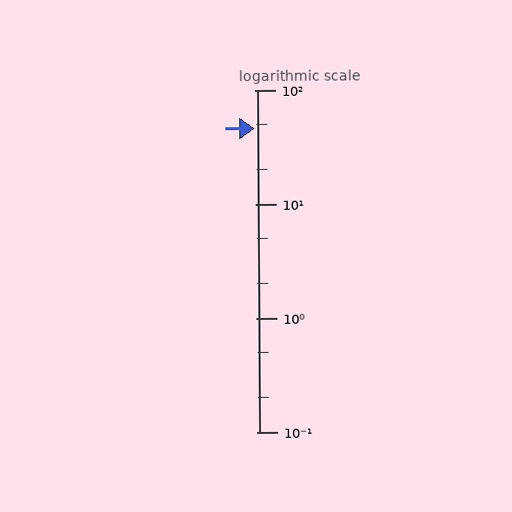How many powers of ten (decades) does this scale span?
The scale spans 3 decades, from 0.1 to 100.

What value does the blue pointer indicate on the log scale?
The pointer indicates approximately 46.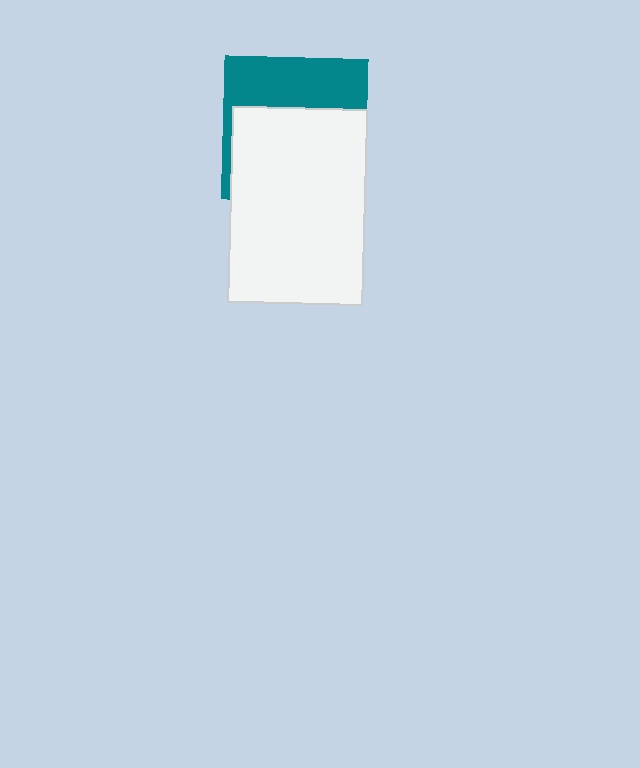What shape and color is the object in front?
The object in front is a white rectangle.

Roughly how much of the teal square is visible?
A small part of it is visible (roughly 39%).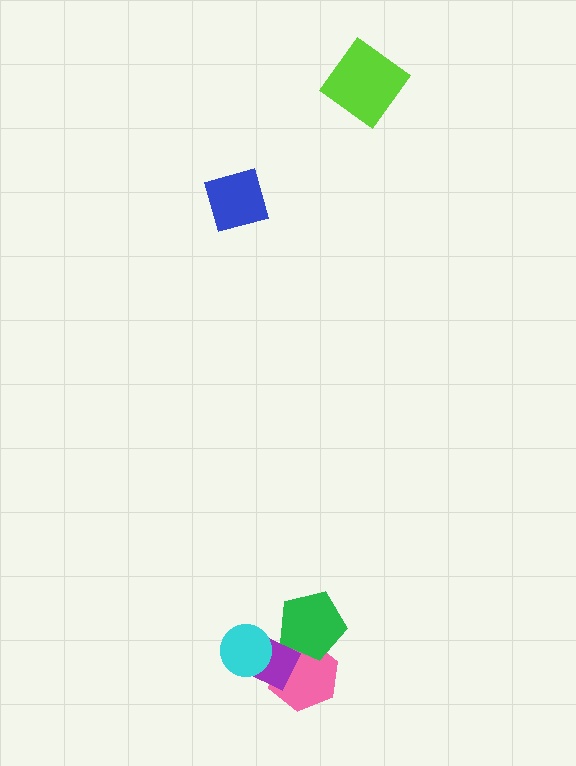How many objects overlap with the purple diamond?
3 objects overlap with the purple diamond.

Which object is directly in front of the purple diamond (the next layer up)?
The green pentagon is directly in front of the purple diamond.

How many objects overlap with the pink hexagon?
2 objects overlap with the pink hexagon.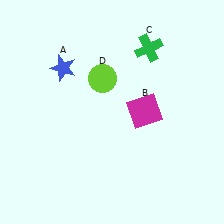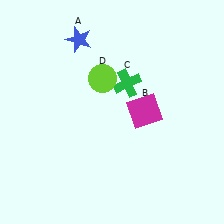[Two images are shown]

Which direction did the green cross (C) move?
The green cross (C) moved down.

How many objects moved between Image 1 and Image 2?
2 objects moved between the two images.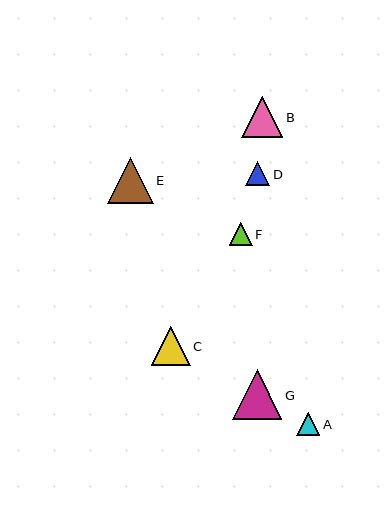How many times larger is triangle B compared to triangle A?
Triangle B is approximately 1.8 times the size of triangle A.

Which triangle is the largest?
Triangle G is the largest with a size of approximately 50 pixels.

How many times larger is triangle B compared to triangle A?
Triangle B is approximately 1.8 times the size of triangle A.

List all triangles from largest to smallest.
From largest to smallest: G, E, B, C, D, A, F.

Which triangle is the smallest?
Triangle F is the smallest with a size of approximately 23 pixels.